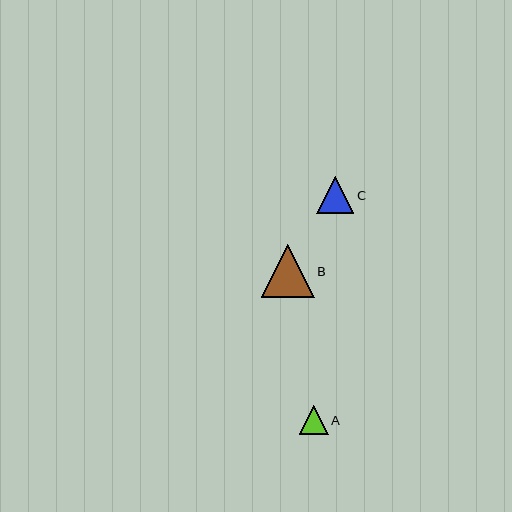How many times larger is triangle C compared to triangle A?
Triangle C is approximately 1.2 times the size of triangle A.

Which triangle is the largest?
Triangle B is the largest with a size of approximately 53 pixels.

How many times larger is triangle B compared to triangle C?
Triangle B is approximately 1.5 times the size of triangle C.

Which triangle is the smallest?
Triangle A is the smallest with a size of approximately 29 pixels.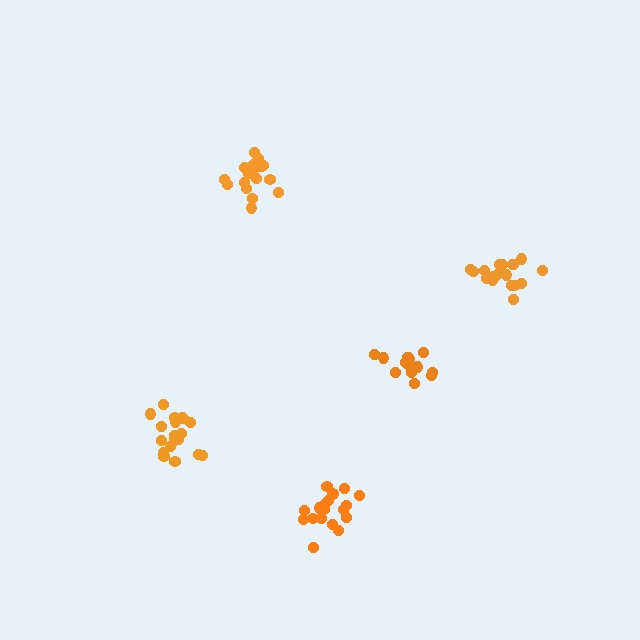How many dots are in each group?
Group 1: 15 dots, Group 2: 21 dots, Group 3: 17 dots, Group 4: 19 dots, Group 5: 18 dots (90 total).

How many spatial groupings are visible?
There are 5 spatial groupings.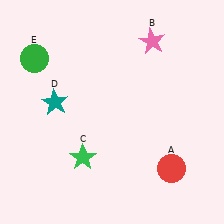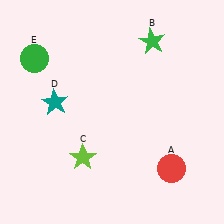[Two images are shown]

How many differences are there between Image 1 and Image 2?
There are 2 differences between the two images.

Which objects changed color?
B changed from pink to green. C changed from green to lime.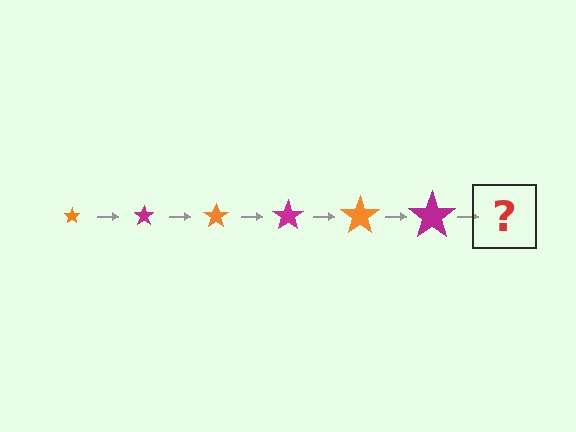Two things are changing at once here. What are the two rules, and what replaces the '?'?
The two rules are that the star grows larger each step and the color cycles through orange and magenta. The '?' should be an orange star, larger than the previous one.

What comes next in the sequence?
The next element should be an orange star, larger than the previous one.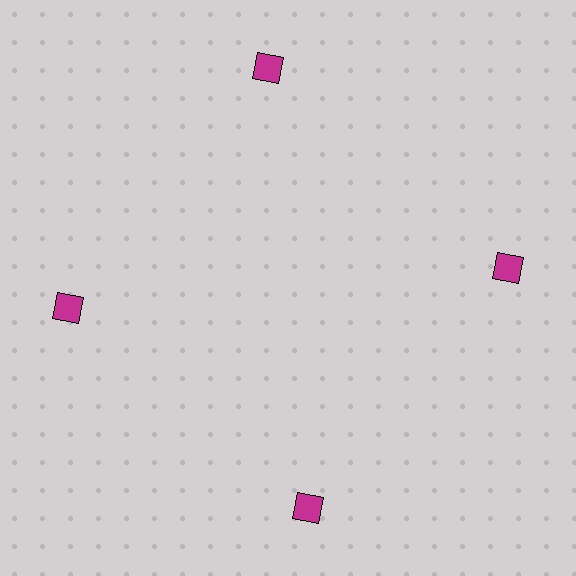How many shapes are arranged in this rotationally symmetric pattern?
There are 4 shapes, arranged in 4 groups of 1.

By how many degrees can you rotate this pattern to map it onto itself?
The pattern maps onto itself every 90 degrees of rotation.